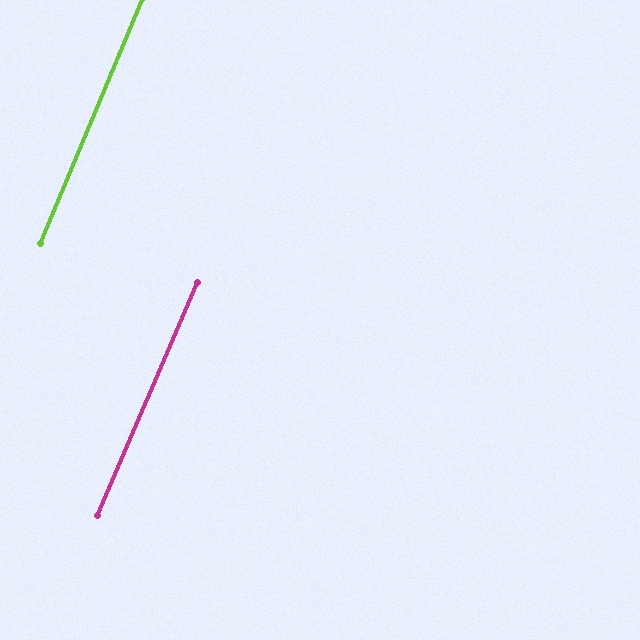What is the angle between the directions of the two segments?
Approximately 1 degree.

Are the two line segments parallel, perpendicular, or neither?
Parallel — their directions differ by only 0.7°.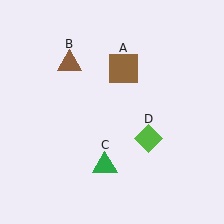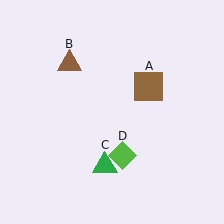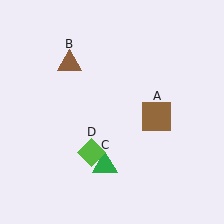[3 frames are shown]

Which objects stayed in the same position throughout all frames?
Brown triangle (object B) and green triangle (object C) remained stationary.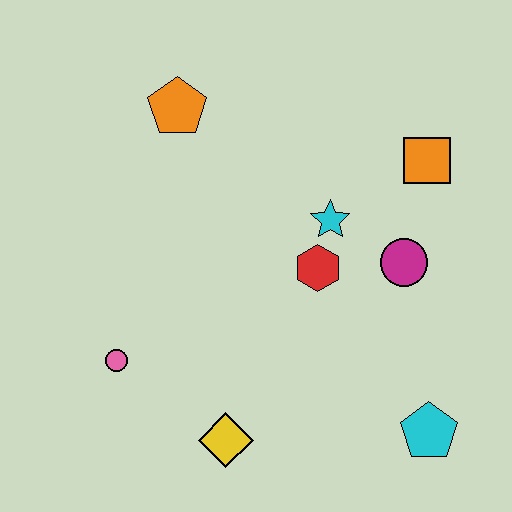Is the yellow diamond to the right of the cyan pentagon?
No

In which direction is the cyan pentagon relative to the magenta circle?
The cyan pentagon is below the magenta circle.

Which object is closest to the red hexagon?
The cyan star is closest to the red hexagon.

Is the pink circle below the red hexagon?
Yes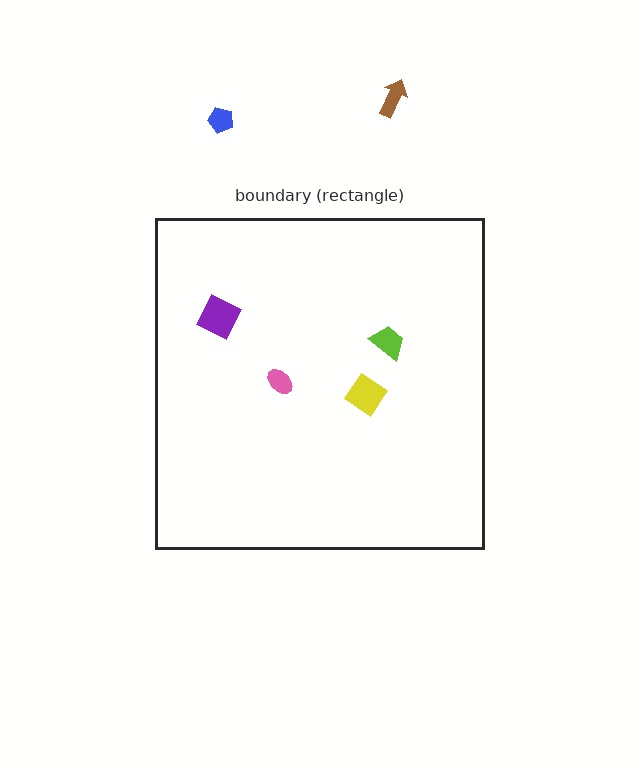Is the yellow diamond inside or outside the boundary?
Inside.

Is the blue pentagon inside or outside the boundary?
Outside.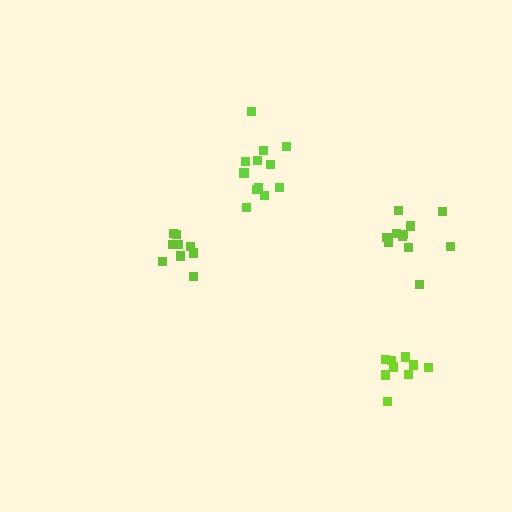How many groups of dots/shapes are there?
There are 4 groups.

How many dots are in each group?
Group 1: 12 dots, Group 2: 9 dots, Group 3: 11 dots, Group 4: 9 dots (41 total).